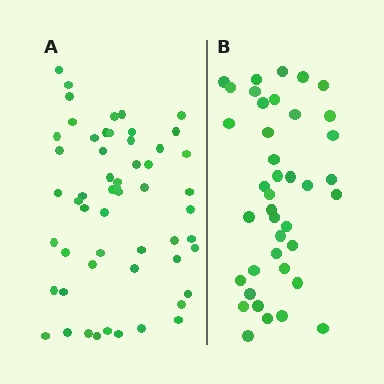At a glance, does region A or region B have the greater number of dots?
Region A (the left region) has more dots.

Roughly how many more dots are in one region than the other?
Region A has approximately 15 more dots than region B.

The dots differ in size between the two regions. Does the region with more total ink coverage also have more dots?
No. Region B has more total ink coverage because its dots are larger, but region A actually contains more individual dots. Total area can be misleading — the number of items is what matters here.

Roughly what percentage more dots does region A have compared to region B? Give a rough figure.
About 40% more.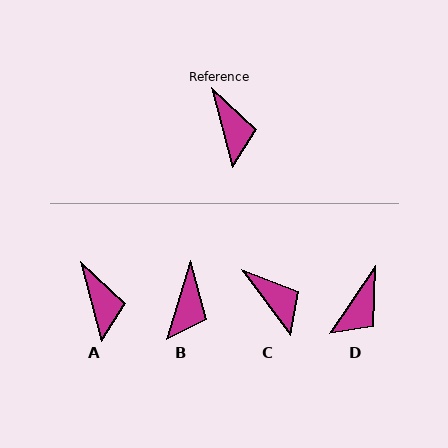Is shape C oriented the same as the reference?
No, it is off by about 22 degrees.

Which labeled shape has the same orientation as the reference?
A.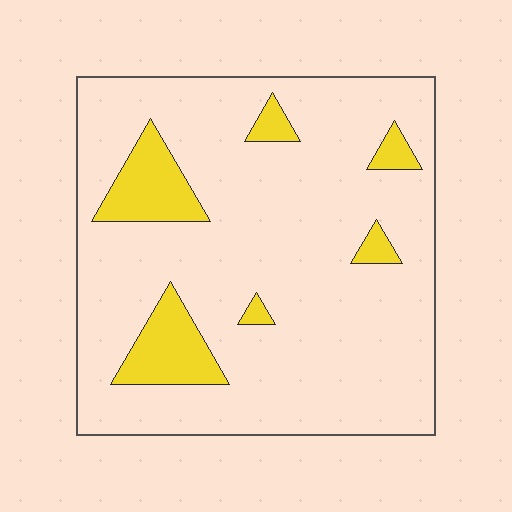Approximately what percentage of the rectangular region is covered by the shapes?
Approximately 15%.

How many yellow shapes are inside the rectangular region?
6.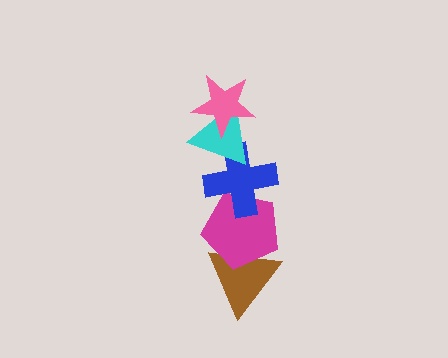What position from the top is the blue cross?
The blue cross is 3rd from the top.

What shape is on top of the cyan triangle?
The pink star is on top of the cyan triangle.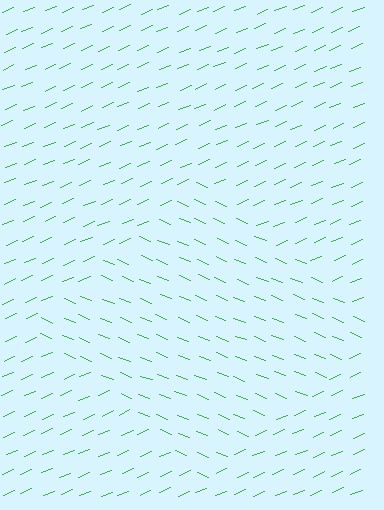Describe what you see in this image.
The image is filled with small green line segments. A diamond region in the image has lines oriented differently from the surrounding lines, creating a visible texture boundary.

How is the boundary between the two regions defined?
The boundary is defined purely by a change in line orientation (approximately 45 degrees difference). All lines are the same color and thickness.